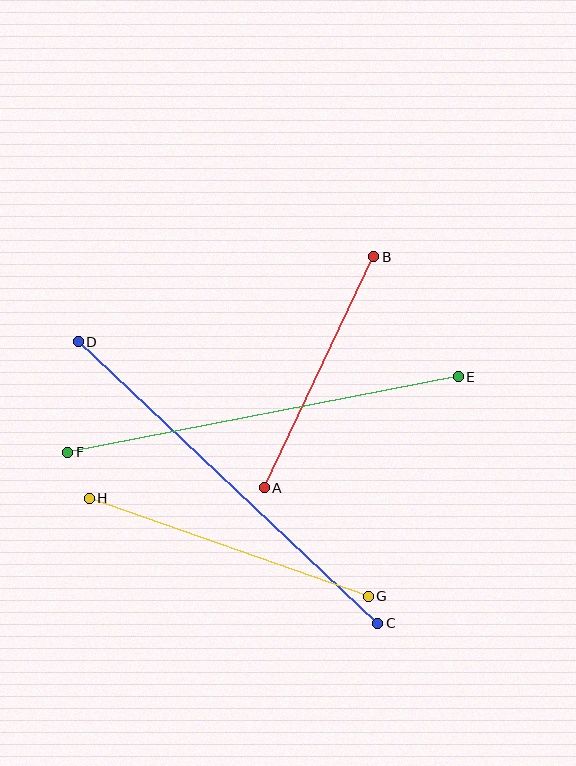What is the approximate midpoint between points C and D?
The midpoint is at approximately (228, 483) pixels.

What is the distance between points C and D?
The distance is approximately 411 pixels.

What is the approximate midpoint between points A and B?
The midpoint is at approximately (319, 372) pixels.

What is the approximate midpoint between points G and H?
The midpoint is at approximately (229, 547) pixels.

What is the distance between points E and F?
The distance is approximately 398 pixels.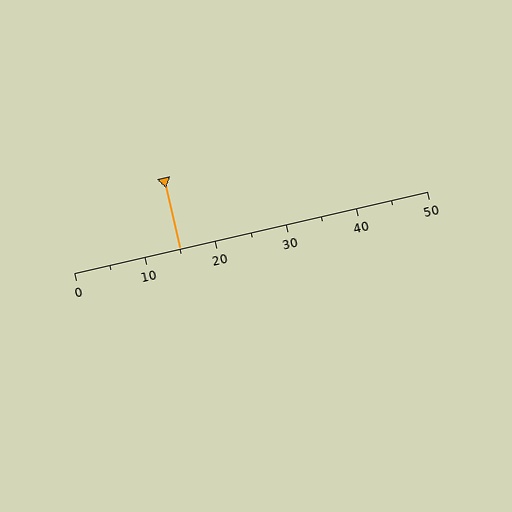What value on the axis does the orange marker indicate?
The marker indicates approximately 15.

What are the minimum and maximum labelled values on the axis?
The axis runs from 0 to 50.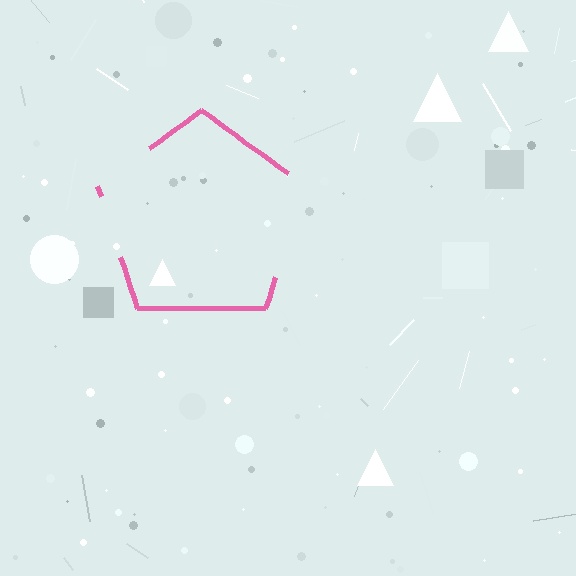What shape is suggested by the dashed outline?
The dashed outline suggests a pentagon.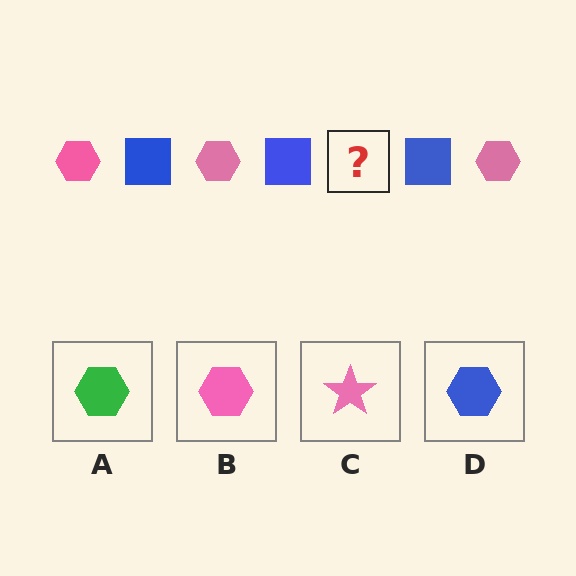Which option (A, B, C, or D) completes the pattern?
B.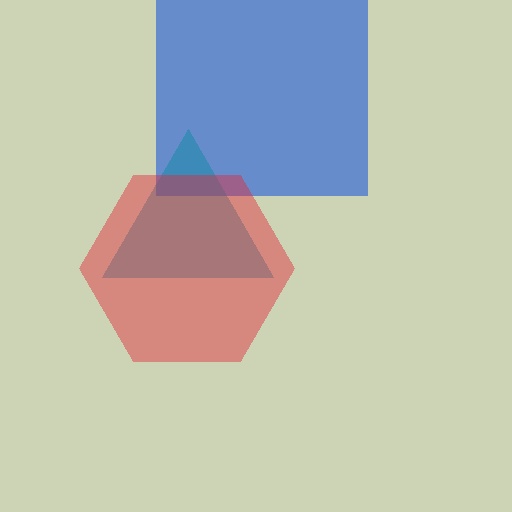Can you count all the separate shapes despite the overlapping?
Yes, there are 3 separate shapes.